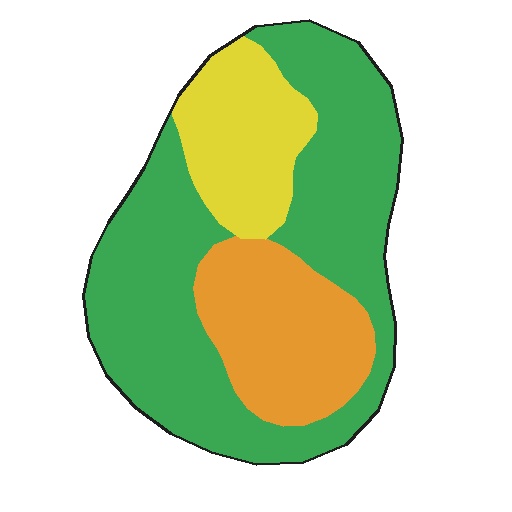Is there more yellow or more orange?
Orange.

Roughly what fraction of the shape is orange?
Orange takes up about one quarter (1/4) of the shape.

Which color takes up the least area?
Yellow, at roughly 20%.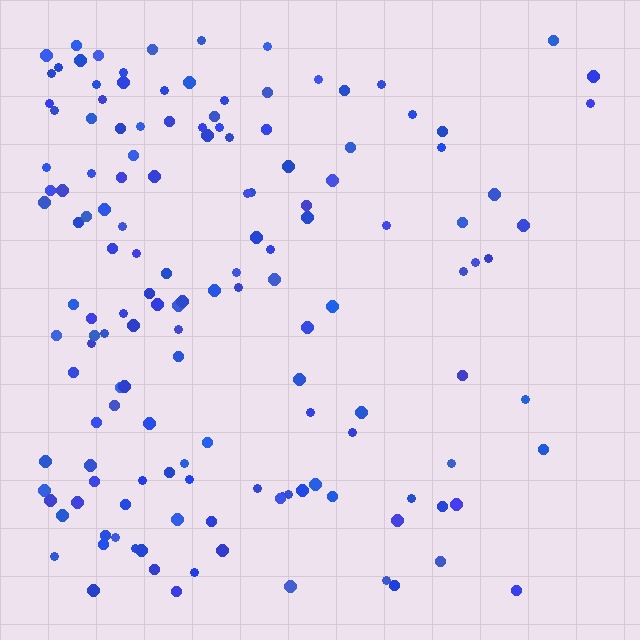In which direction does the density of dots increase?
From right to left, with the left side densest.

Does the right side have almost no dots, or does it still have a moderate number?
Still a moderate number, just noticeably fewer than the left.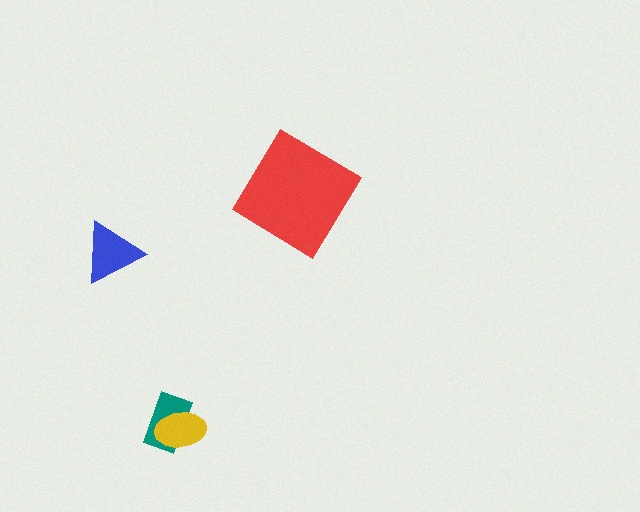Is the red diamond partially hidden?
No, no other shape covers it.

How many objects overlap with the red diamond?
0 objects overlap with the red diamond.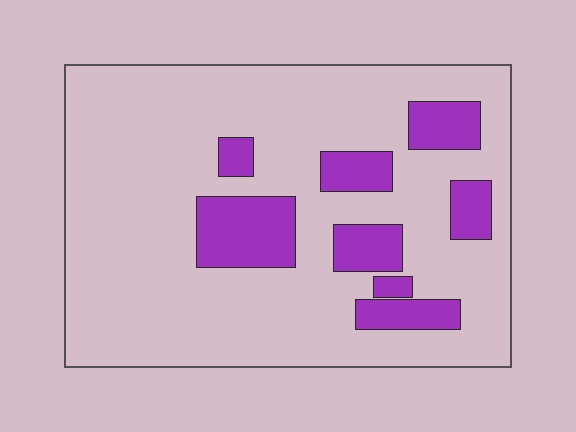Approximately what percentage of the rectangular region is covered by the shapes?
Approximately 20%.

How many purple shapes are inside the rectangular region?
8.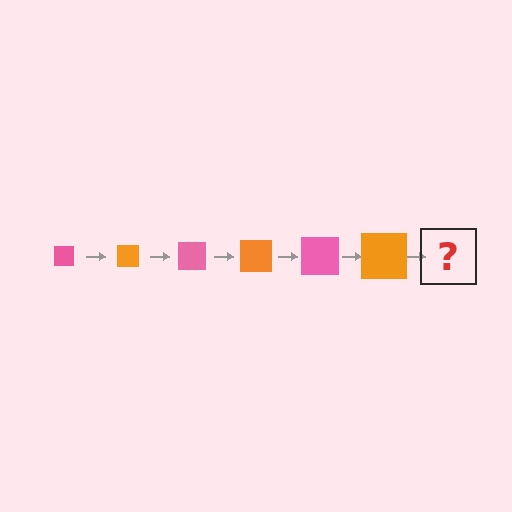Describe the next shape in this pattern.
It should be a pink square, larger than the previous one.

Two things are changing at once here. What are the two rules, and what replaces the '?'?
The two rules are that the square grows larger each step and the color cycles through pink and orange. The '?' should be a pink square, larger than the previous one.